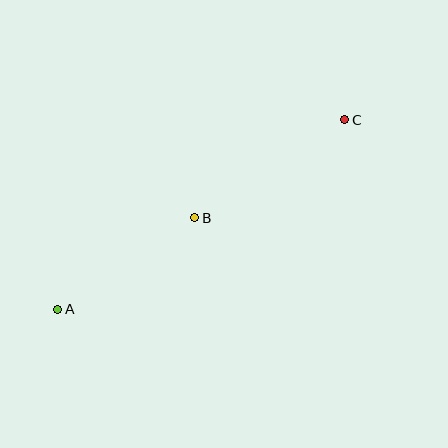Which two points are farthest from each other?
Points A and C are farthest from each other.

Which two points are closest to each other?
Points A and B are closest to each other.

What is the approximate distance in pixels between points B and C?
The distance between B and C is approximately 179 pixels.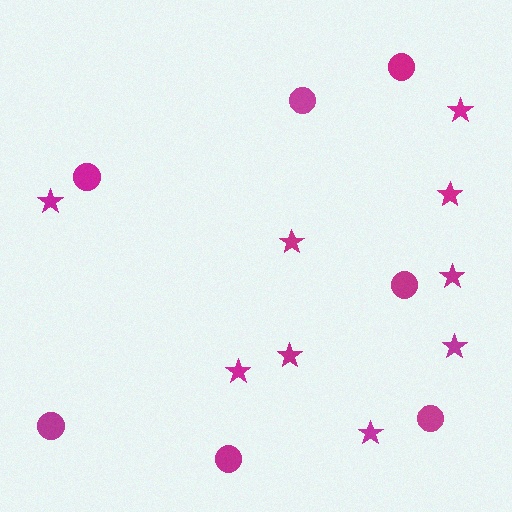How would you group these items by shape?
There are 2 groups: one group of circles (7) and one group of stars (9).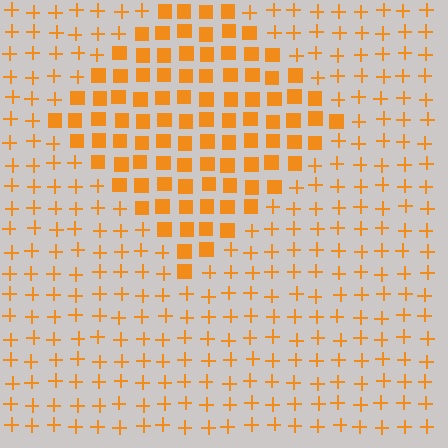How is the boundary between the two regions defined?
The boundary is defined by a change in element shape: squares inside vs. plus signs outside. All elements share the same color and spacing.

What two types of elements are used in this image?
The image uses squares inside the diamond region and plus signs outside it.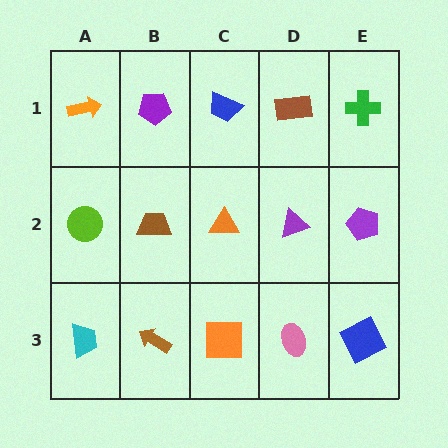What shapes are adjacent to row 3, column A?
A lime circle (row 2, column A), a brown arrow (row 3, column B).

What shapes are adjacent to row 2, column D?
A brown rectangle (row 1, column D), a pink ellipse (row 3, column D), an orange triangle (row 2, column C), a purple pentagon (row 2, column E).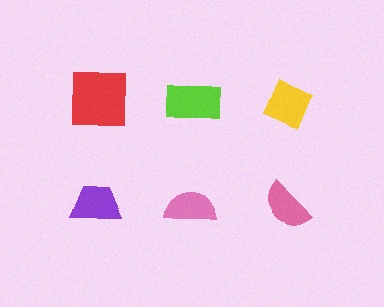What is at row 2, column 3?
A pink semicircle.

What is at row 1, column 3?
A yellow diamond.